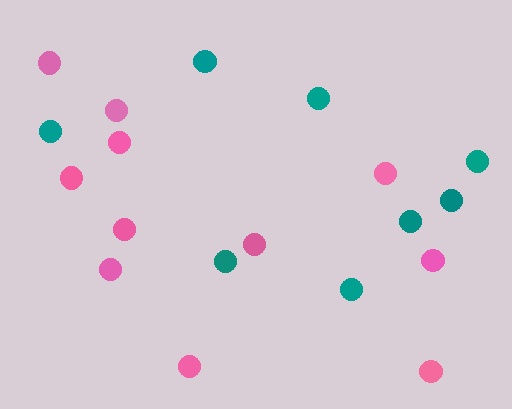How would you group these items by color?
There are 2 groups: one group of pink circles (11) and one group of teal circles (8).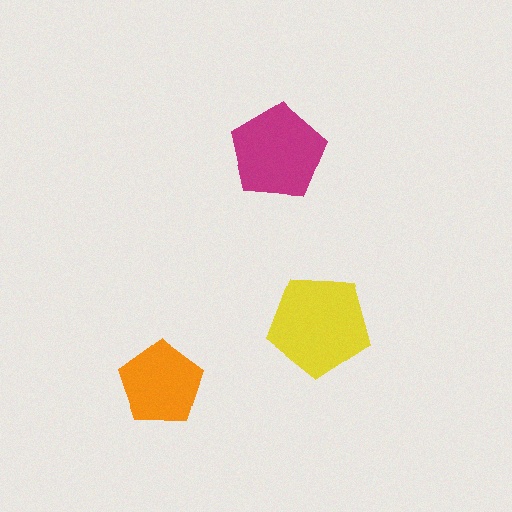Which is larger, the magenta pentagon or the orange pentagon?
The magenta one.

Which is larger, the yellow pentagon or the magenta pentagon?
The yellow one.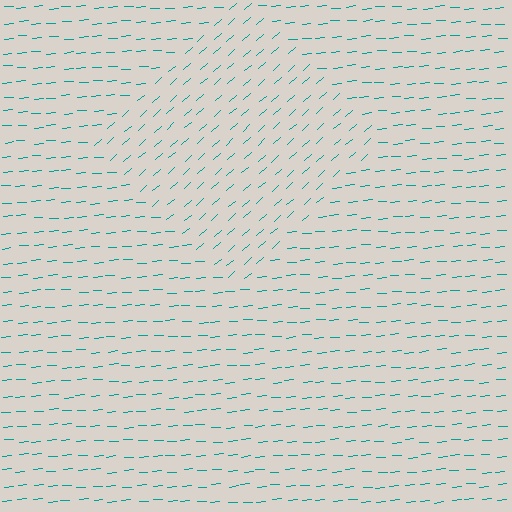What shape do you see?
I see a diamond.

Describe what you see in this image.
The image is filled with small teal line segments. A diamond region in the image has lines oriented differently from the surrounding lines, creating a visible texture boundary.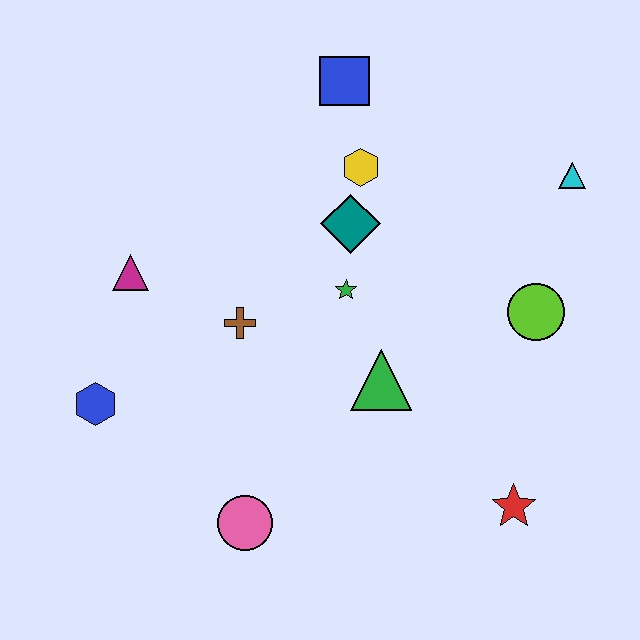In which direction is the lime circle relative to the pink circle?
The lime circle is to the right of the pink circle.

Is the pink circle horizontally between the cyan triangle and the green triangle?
No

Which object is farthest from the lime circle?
The blue hexagon is farthest from the lime circle.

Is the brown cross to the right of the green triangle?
No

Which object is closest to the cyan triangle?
The lime circle is closest to the cyan triangle.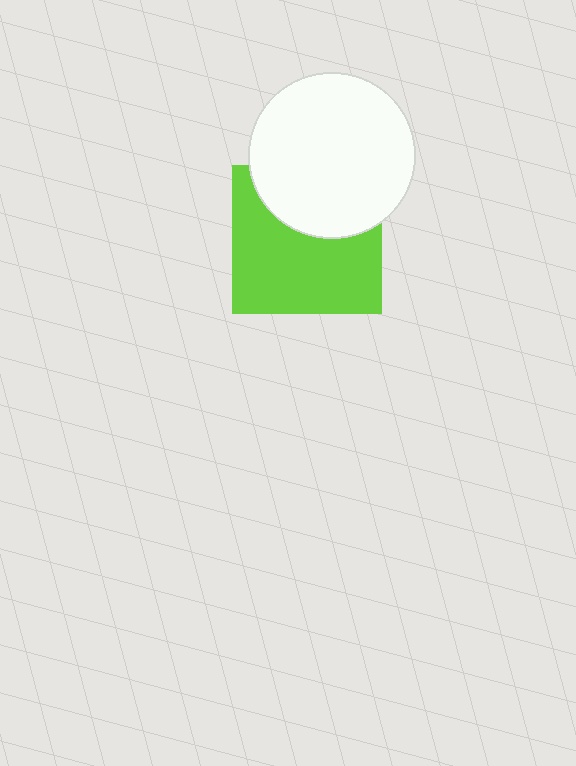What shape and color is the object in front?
The object in front is a white circle.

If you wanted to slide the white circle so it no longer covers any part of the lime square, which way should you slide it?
Slide it up — that is the most direct way to separate the two shapes.